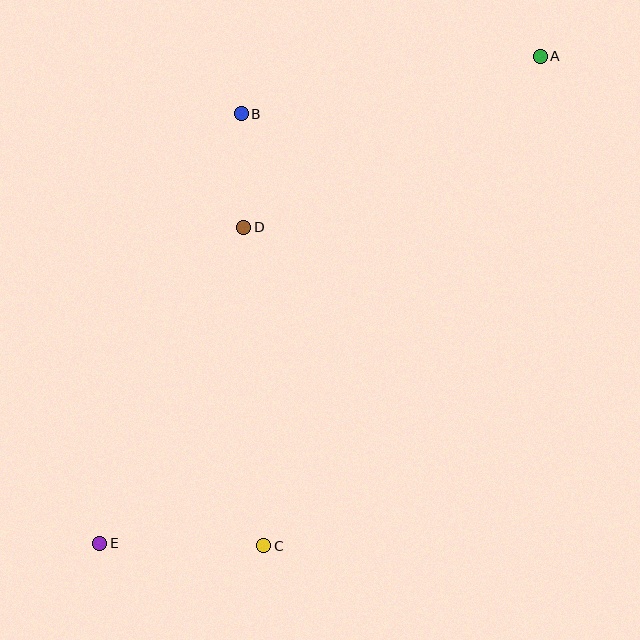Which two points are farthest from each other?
Points A and E are farthest from each other.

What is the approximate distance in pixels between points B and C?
The distance between B and C is approximately 433 pixels.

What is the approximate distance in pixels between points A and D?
The distance between A and D is approximately 343 pixels.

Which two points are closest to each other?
Points B and D are closest to each other.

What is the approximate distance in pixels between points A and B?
The distance between A and B is approximately 305 pixels.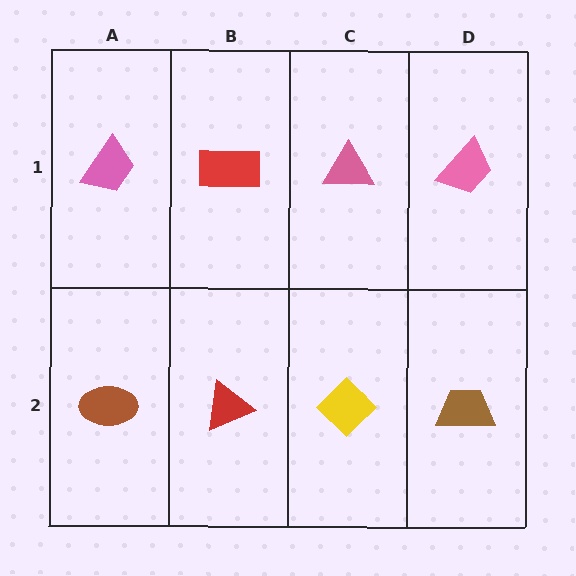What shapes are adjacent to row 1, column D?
A brown trapezoid (row 2, column D), a pink triangle (row 1, column C).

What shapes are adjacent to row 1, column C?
A yellow diamond (row 2, column C), a red rectangle (row 1, column B), a pink trapezoid (row 1, column D).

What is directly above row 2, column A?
A pink trapezoid.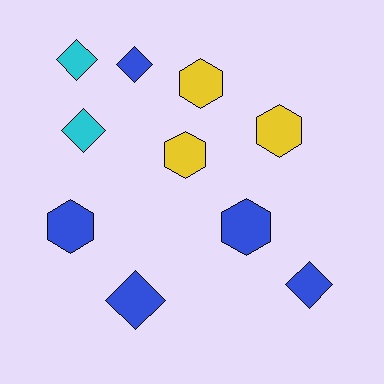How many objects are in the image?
There are 10 objects.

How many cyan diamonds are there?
There are 2 cyan diamonds.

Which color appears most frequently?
Blue, with 5 objects.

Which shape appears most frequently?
Hexagon, with 5 objects.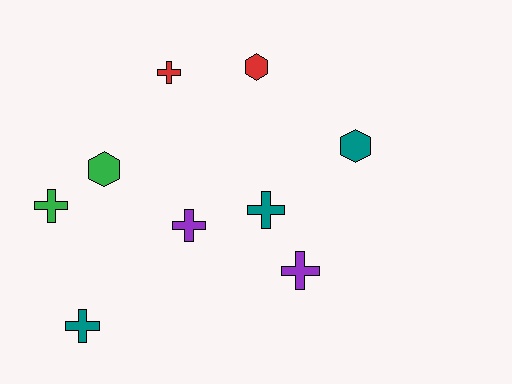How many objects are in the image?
There are 9 objects.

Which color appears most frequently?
Teal, with 3 objects.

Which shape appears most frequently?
Cross, with 6 objects.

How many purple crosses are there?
There are 2 purple crosses.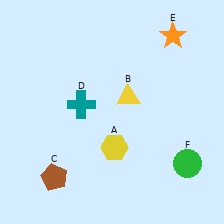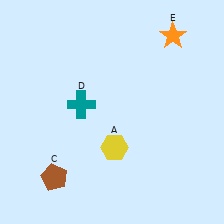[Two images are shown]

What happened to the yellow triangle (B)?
The yellow triangle (B) was removed in Image 2. It was in the top-right area of Image 1.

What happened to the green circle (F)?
The green circle (F) was removed in Image 2. It was in the bottom-right area of Image 1.